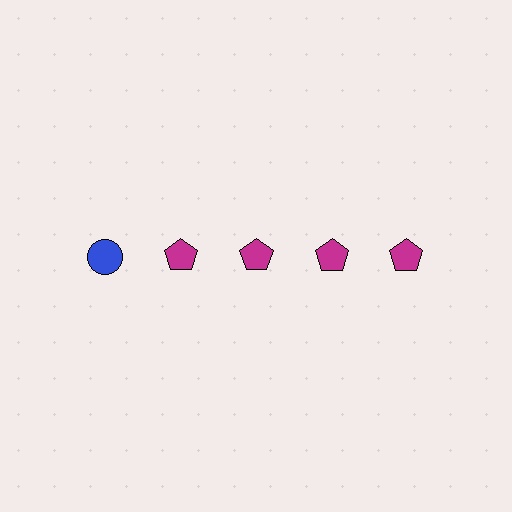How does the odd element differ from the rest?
It differs in both color (blue instead of magenta) and shape (circle instead of pentagon).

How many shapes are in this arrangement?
There are 5 shapes arranged in a grid pattern.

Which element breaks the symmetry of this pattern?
The blue circle in the top row, leftmost column breaks the symmetry. All other shapes are magenta pentagons.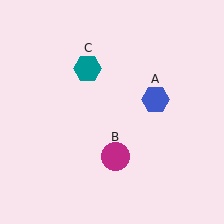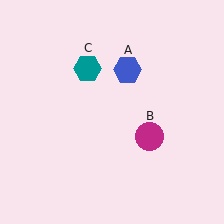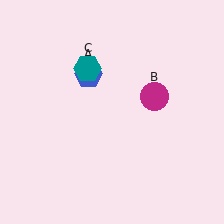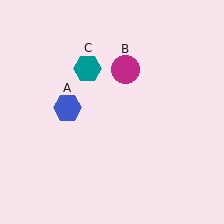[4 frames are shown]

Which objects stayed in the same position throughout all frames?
Teal hexagon (object C) remained stationary.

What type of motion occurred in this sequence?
The blue hexagon (object A), magenta circle (object B) rotated counterclockwise around the center of the scene.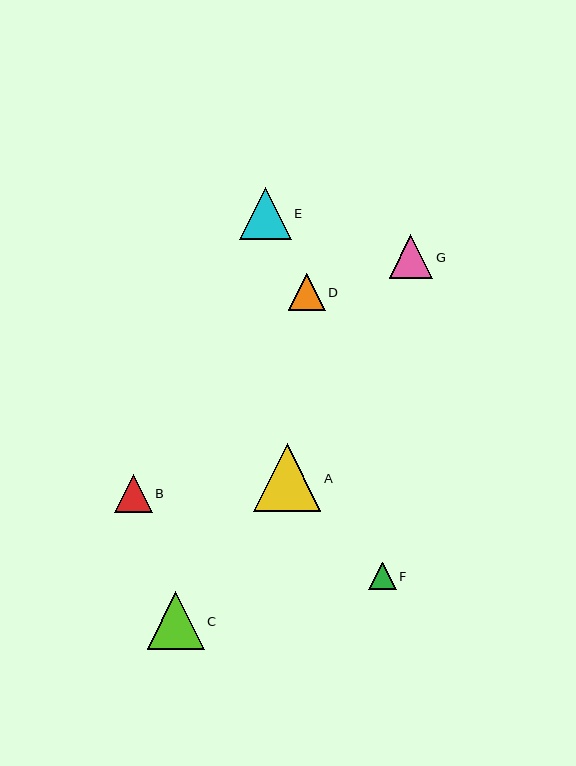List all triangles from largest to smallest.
From largest to smallest: A, C, E, G, B, D, F.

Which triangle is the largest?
Triangle A is the largest with a size of approximately 67 pixels.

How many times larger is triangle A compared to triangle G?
Triangle A is approximately 1.5 times the size of triangle G.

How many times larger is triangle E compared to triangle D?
Triangle E is approximately 1.4 times the size of triangle D.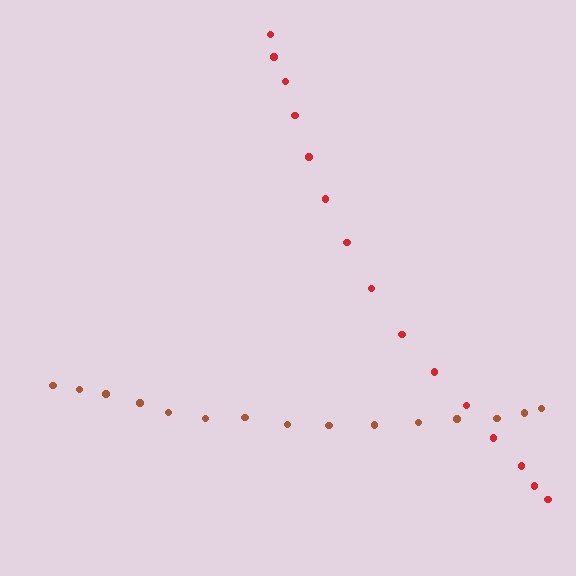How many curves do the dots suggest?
There are 2 distinct paths.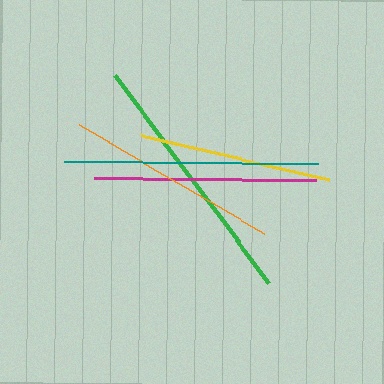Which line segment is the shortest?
The yellow line is the shortest at approximately 194 pixels.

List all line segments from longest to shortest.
From longest to shortest: green, teal, magenta, orange, yellow.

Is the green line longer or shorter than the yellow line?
The green line is longer than the yellow line.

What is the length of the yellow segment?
The yellow segment is approximately 194 pixels long.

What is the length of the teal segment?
The teal segment is approximately 254 pixels long.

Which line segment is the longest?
The green line is the longest at approximately 258 pixels.